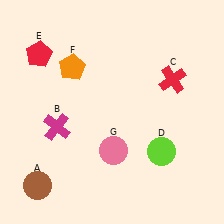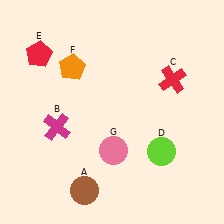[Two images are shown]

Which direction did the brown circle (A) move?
The brown circle (A) moved right.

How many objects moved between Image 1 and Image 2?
1 object moved between the two images.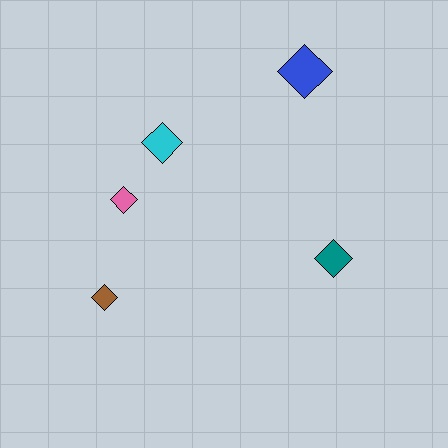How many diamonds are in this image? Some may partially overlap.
There are 5 diamonds.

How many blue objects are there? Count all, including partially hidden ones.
There is 1 blue object.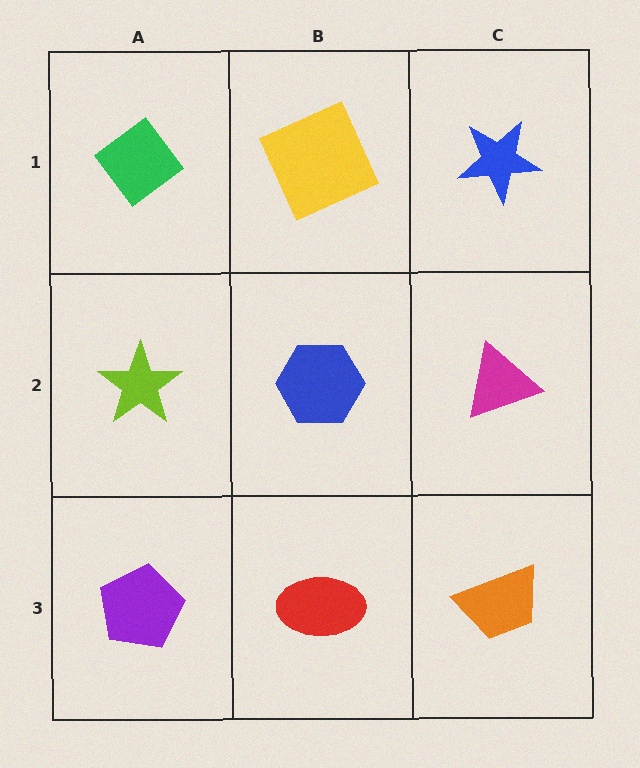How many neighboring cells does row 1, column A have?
2.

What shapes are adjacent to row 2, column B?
A yellow square (row 1, column B), a red ellipse (row 3, column B), a lime star (row 2, column A), a magenta triangle (row 2, column C).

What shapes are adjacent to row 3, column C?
A magenta triangle (row 2, column C), a red ellipse (row 3, column B).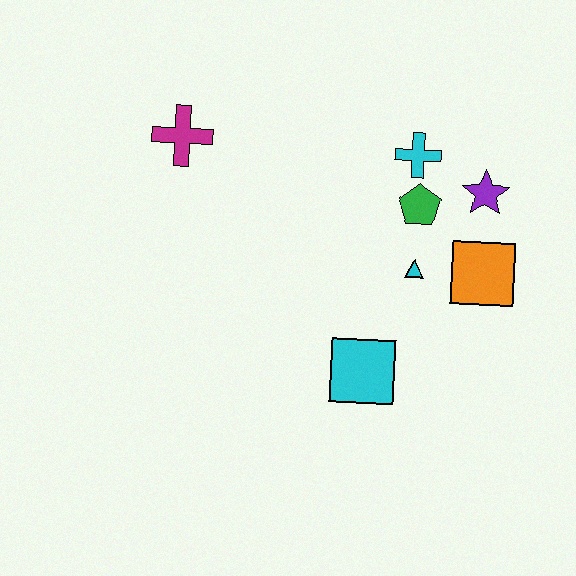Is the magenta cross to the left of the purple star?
Yes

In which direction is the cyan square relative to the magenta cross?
The cyan square is below the magenta cross.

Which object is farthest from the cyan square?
The magenta cross is farthest from the cyan square.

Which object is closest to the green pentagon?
The cyan cross is closest to the green pentagon.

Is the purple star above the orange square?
Yes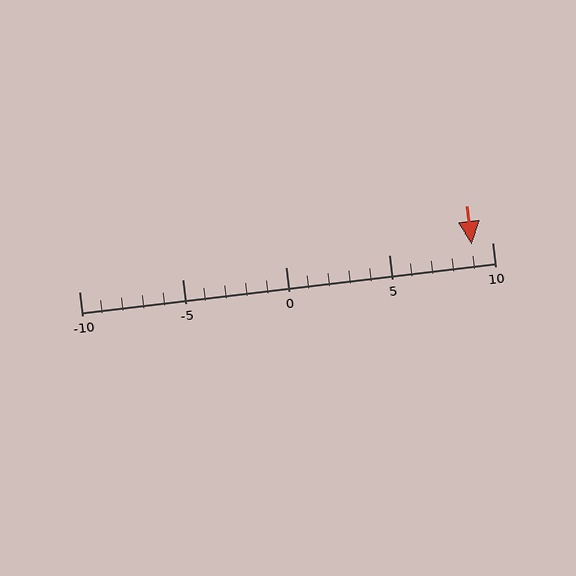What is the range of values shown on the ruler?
The ruler shows values from -10 to 10.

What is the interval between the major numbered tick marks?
The major tick marks are spaced 5 units apart.